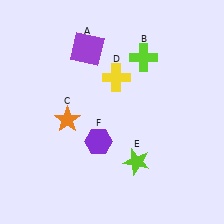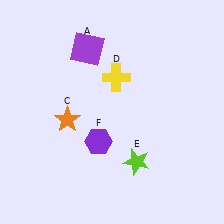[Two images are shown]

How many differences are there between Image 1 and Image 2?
There is 1 difference between the two images.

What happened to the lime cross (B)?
The lime cross (B) was removed in Image 2. It was in the top-right area of Image 1.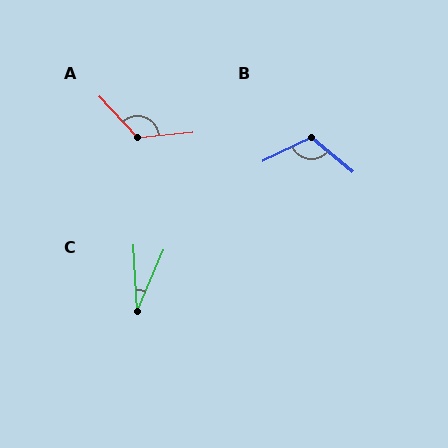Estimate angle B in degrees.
Approximately 114 degrees.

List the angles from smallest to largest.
C (27°), B (114°), A (127°).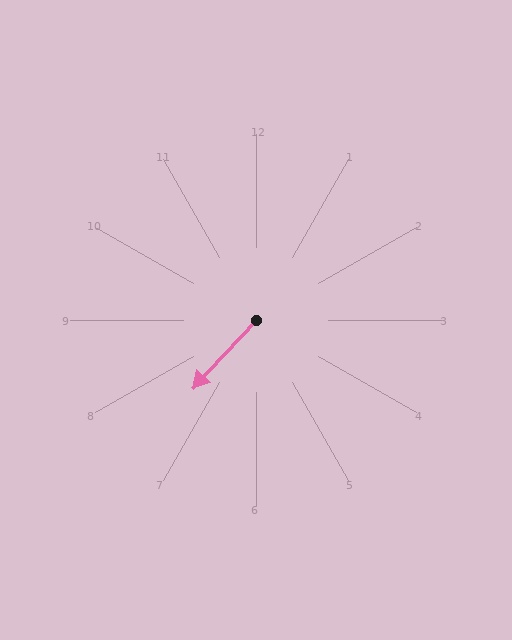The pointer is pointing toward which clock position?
Roughly 7 o'clock.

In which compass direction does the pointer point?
Southwest.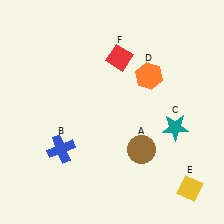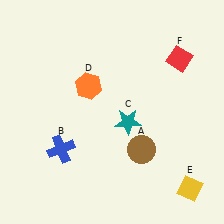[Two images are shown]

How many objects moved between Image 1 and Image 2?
3 objects moved between the two images.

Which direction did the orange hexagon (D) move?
The orange hexagon (D) moved left.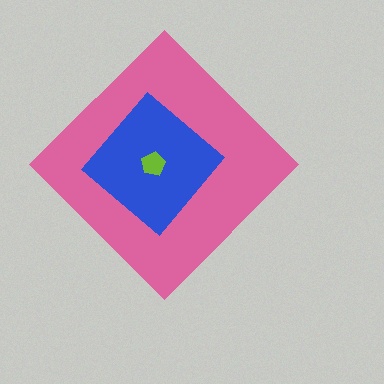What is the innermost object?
The lime pentagon.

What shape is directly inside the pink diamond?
The blue diamond.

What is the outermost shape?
The pink diamond.